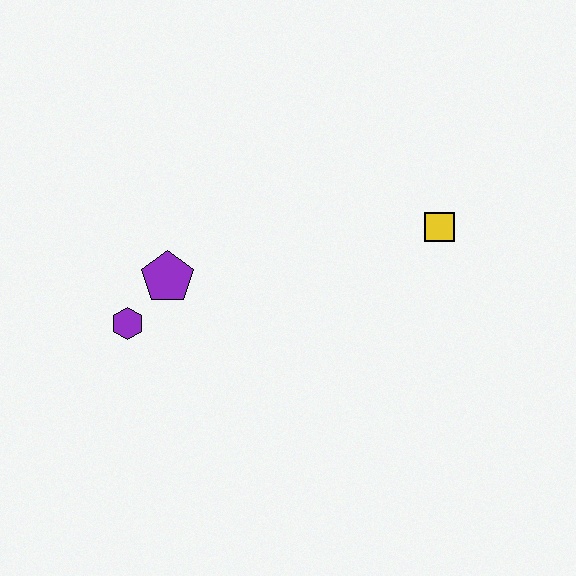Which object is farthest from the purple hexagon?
The yellow square is farthest from the purple hexagon.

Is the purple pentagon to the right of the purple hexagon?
Yes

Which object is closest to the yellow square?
The purple pentagon is closest to the yellow square.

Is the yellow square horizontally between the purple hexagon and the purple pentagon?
No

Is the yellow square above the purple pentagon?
Yes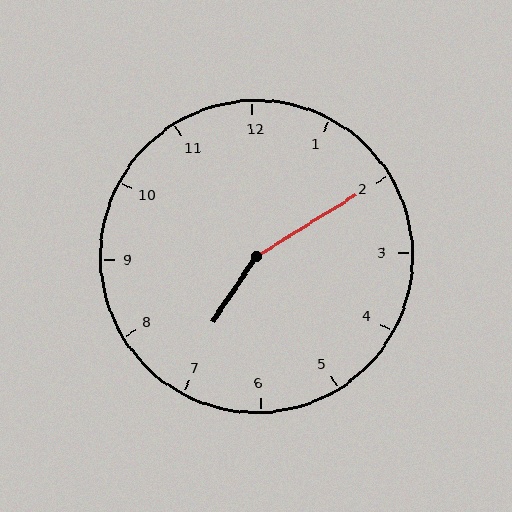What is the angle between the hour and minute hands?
Approximately 155 degrees.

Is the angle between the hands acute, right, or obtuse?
It is obtuse.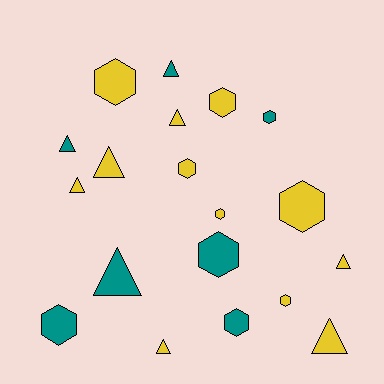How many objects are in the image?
There are 19 objects.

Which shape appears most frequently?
Hexagon, with 10 objects.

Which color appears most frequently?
Yellow, with 12 objects.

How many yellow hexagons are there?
There are 6 yellow hexagons.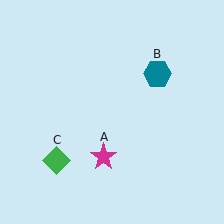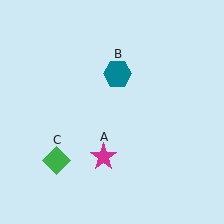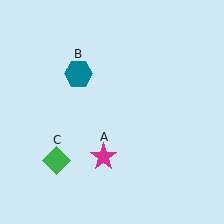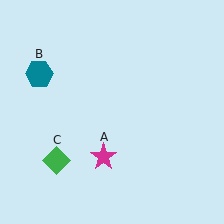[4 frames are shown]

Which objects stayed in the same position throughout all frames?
Magenta star (object A) and green diamond (object C) remained stationary.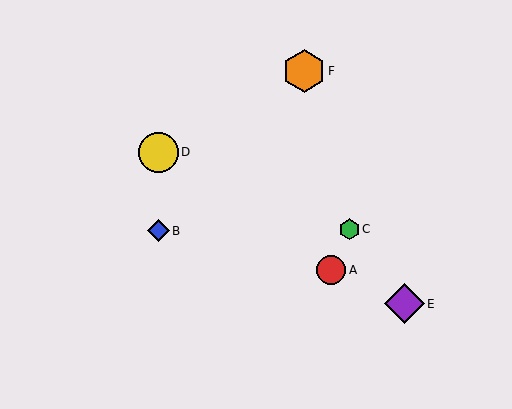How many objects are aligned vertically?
2 objects (B, D) are aligned vertically.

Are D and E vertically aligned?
No, D is at x≈158 and E is at x≈404.